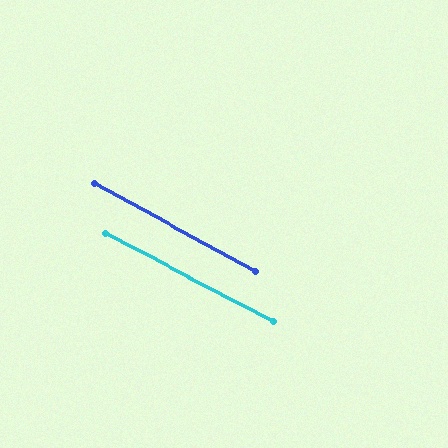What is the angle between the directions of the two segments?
Approximately 1 degree.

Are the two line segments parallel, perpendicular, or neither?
Parallel — their directions differ by only 1.4°.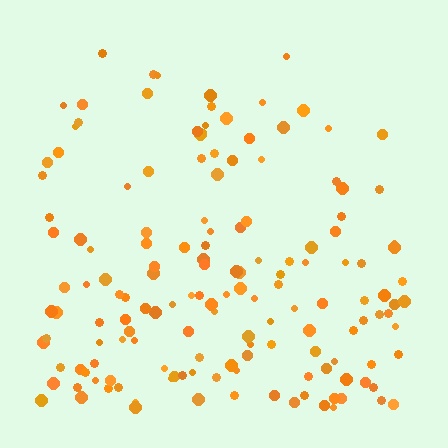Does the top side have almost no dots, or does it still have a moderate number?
Still a moderate number, just noticeably fewer than the bottom.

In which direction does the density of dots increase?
From top to bottom, with the bottom side densest.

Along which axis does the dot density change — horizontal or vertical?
Vertical.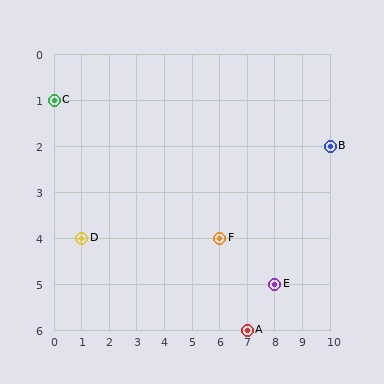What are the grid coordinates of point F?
Point F is at grid coordinates (6, 4).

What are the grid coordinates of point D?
Point D is at grid coordinates (1, 4).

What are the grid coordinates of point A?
Point A is at grid coordinates (7, 6).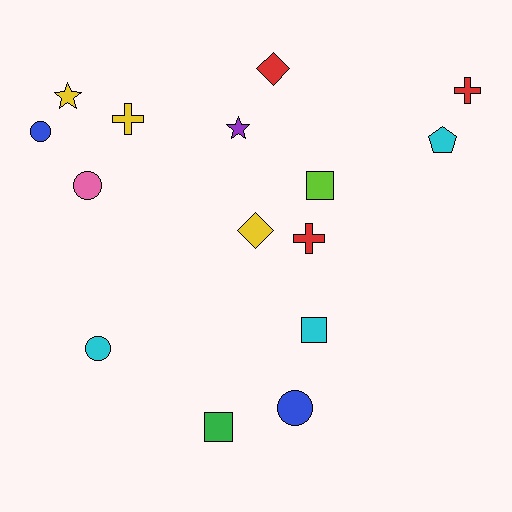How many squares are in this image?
There are 3 squares.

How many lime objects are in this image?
There is 1 lime object.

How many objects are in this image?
There are 15 objects.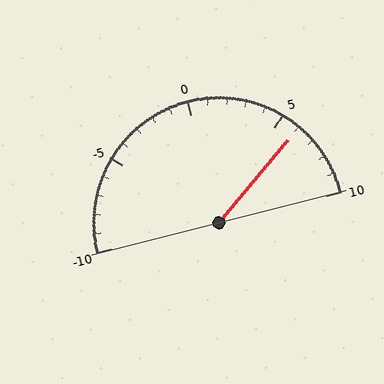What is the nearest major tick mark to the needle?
The nearest major tick mark is 5.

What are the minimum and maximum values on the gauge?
The gauge ranges from -10 to 10.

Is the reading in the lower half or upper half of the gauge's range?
The reading is in the upper half of the range (-10 to 10).